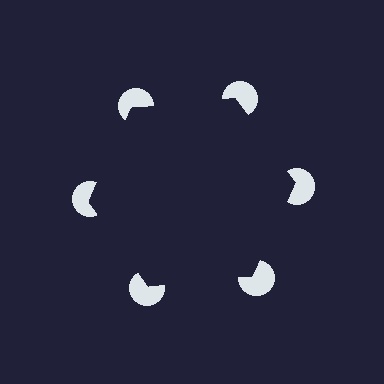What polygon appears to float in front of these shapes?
An illusory hexagon — its edges are inferred from the aligned wedge cuts in the pac-man discs, not physically drawn.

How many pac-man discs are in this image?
There are 6 — one at each vertex of the illusory hexagon.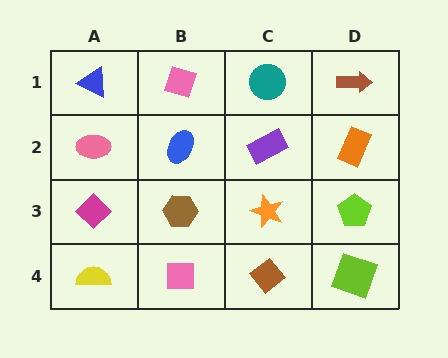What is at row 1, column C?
A teal circle.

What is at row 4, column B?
A pink square.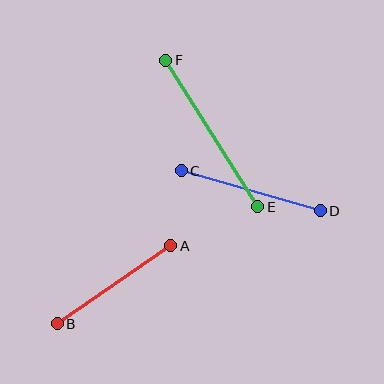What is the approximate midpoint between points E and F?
The midpoint is at approximately (212, 134) pixels.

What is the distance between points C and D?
The distance is approximately 145 pixels.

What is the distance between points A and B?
The distance is approximately 137 pixels.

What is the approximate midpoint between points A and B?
The midpoint is at approximately (114, 285) pixels.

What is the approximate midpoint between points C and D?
The midpoint is at approximately (251, 191) pixels.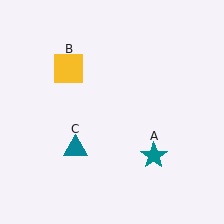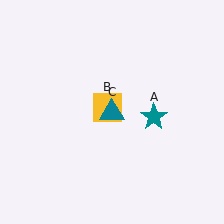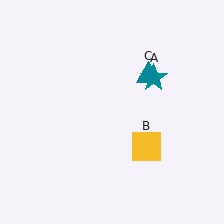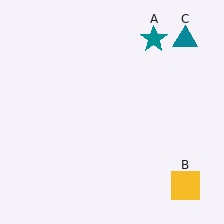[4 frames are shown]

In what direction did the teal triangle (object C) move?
The teal triangle (object C) moved up and to the right.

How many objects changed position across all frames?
3 objects changed position: teal star (object A), yellow square (object B), teal triangle (object C).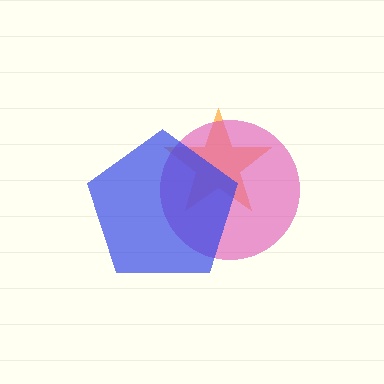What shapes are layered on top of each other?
The layered shapes are: an orange star, a pink circle, a blue pentagon.